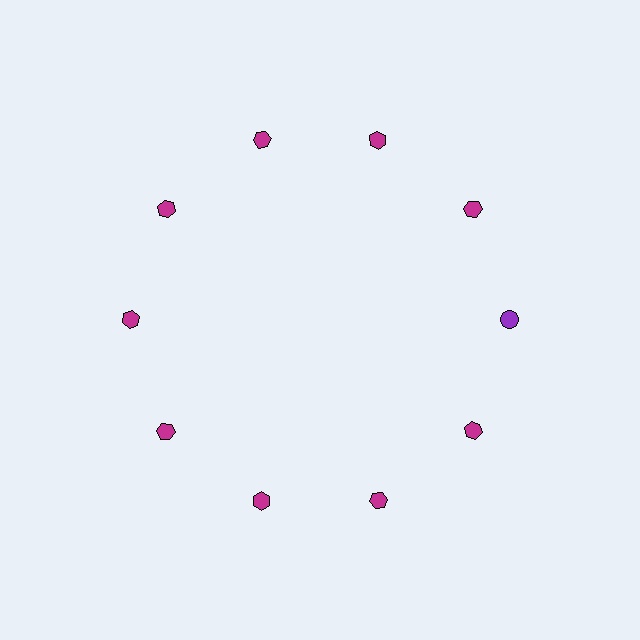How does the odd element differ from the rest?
It differs in both color (purple instead of magenta) and shape (circle instead of hexagon).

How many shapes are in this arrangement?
There are 10 shapes arranged in a ring pattern.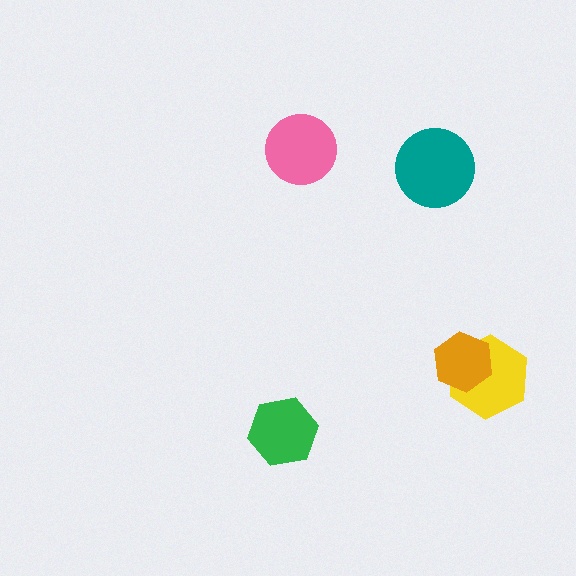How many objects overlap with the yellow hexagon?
1 object overlaps with the yellow hexagon.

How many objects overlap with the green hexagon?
0 objects overlap with the green hexagon.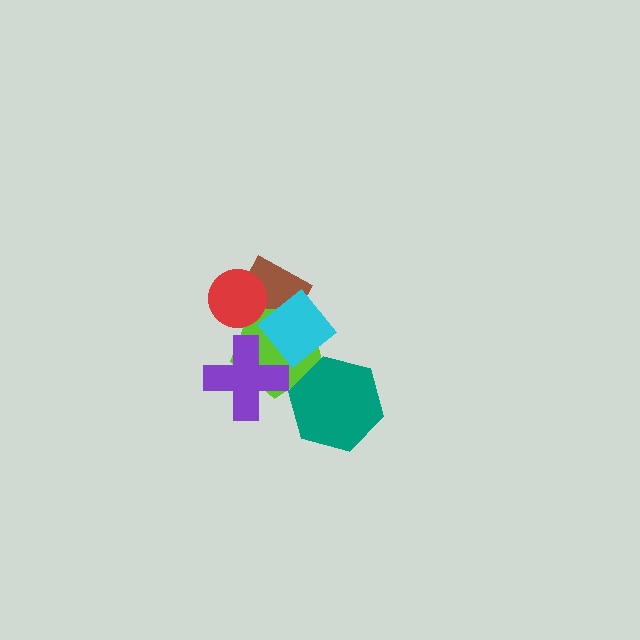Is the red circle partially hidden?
No, no other shape covers it.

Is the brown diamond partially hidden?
Yes, it is partially covered by another shape.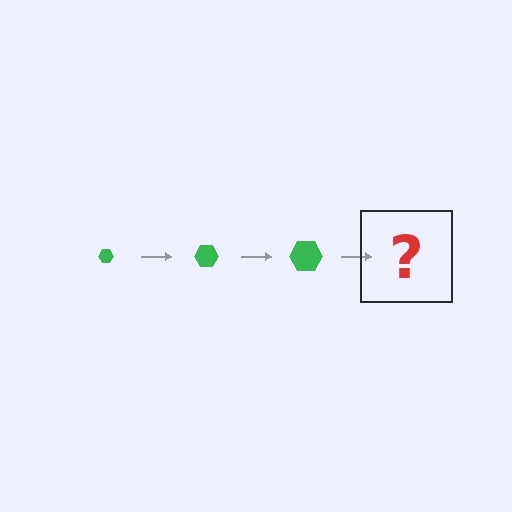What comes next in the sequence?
The next element should be a green hexagon, larger than the previous one.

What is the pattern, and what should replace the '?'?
The pattern is that the hexagon gets progressively larger each step. The '?' should be a green hexagon, larger than the previous one.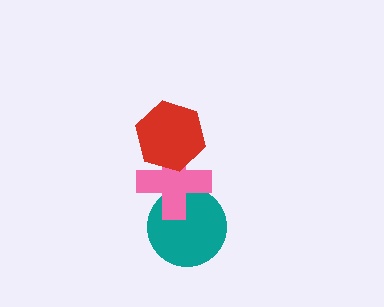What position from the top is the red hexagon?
The red hexagon is 1st from the top.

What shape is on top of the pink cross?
The red hexagon is on top of the pink cross.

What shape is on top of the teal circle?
The pink cross is on top of the teal circle.